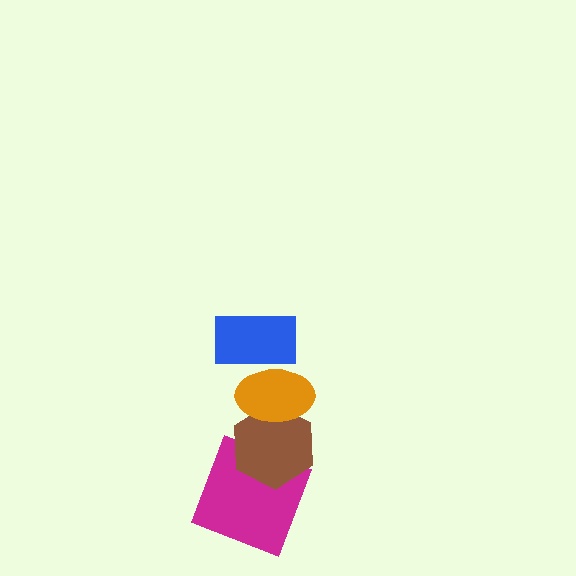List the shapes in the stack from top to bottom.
From top to bottom: the blue rectangle, the orange ellipse, the brown hexagon, the magenta square.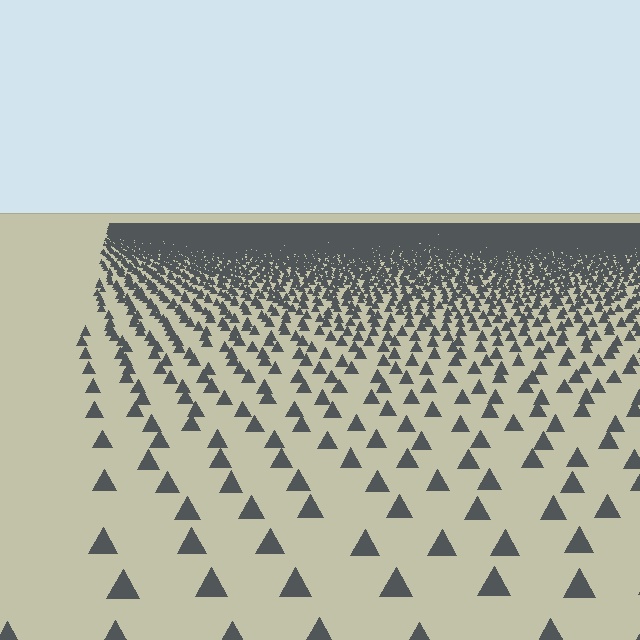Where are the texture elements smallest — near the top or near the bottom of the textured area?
Near the top.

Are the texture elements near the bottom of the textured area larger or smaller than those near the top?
Larger. Near the bottom, elements are closer to the viewer and appear at a bigger on-screen size.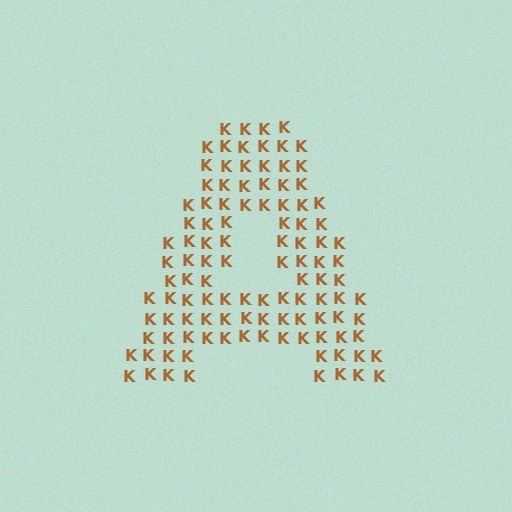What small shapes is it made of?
It is made of small letter K's.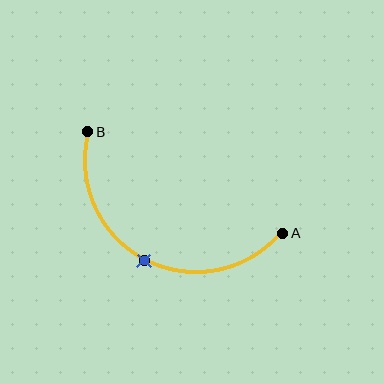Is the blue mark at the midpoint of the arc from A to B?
Yes. The blue mark lies on the arc at equal arc-length from both A and B — it is the arc midpoint.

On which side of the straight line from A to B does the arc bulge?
The arc bulges below the straight line connecting A and B.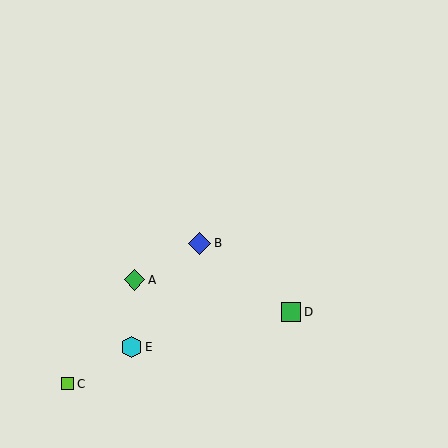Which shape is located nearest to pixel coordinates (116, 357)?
The cyan hexagon (labeled E) at (131, 347) is nearest to that location.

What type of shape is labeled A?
Shape A is a green diamond.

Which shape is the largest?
The blue diamond (labeled B) is the largest.